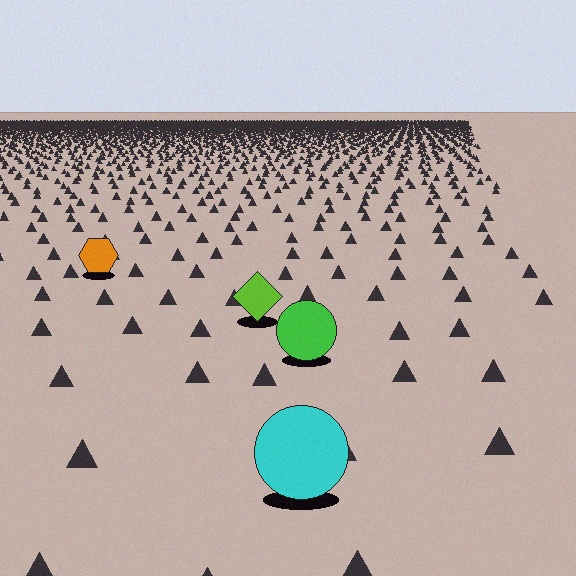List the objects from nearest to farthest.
From nearest to farthest: the cyan circle, the green circle, the lime diamond, the orange hexagon.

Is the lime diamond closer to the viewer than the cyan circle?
No. The cyan circle is closer — you can tell from the texture gradient: the ground texture is coarser near it.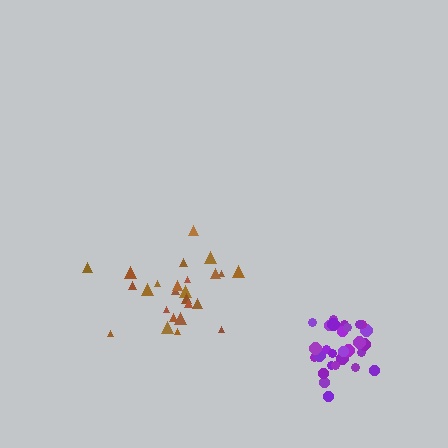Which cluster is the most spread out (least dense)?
Brown.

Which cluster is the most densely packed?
Purple.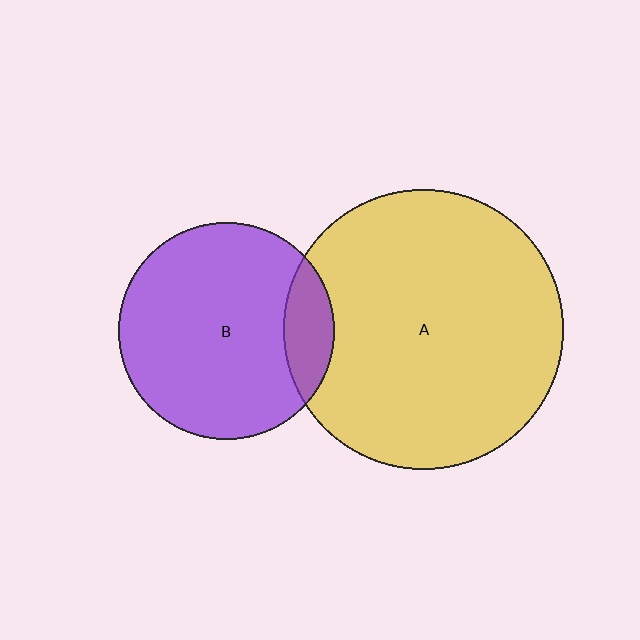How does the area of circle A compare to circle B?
Approximately 1.7 times.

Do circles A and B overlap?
Yes.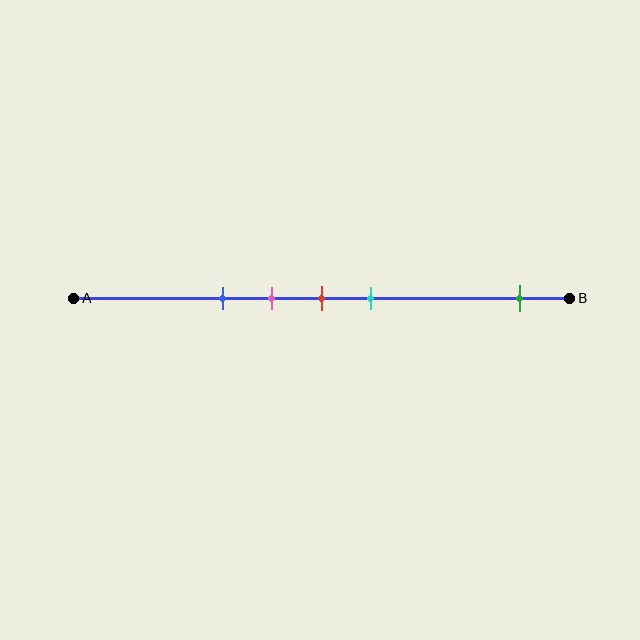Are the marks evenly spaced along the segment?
No, the marks are not evenly spaced.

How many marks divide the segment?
There are 5 marks dividing the segment.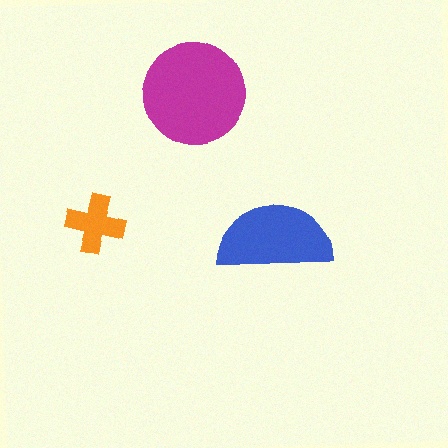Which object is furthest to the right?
The blue semicircle is rightmost.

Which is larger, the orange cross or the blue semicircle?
The blue semicircle.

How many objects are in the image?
There are 3 objects in the image.